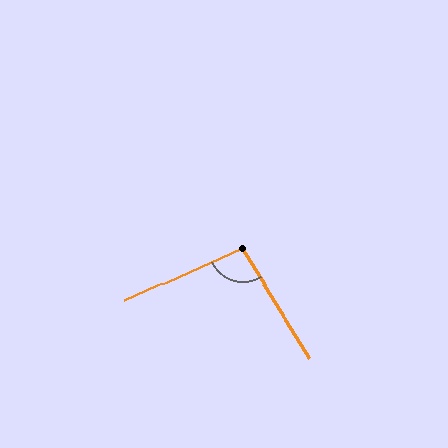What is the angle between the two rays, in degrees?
Approximately 98 degrees.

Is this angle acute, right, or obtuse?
It is obtuse.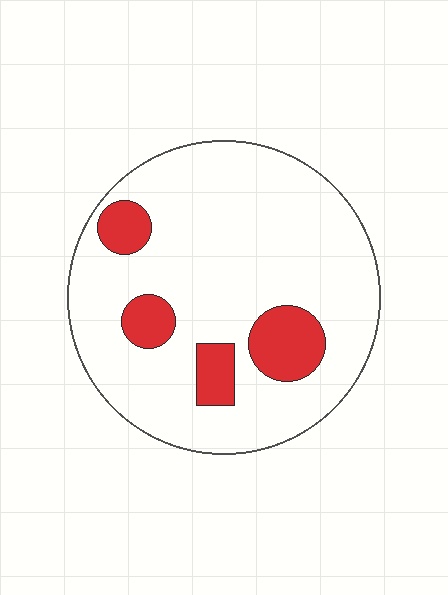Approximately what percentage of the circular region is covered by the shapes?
Approximately 15%.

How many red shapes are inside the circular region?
4.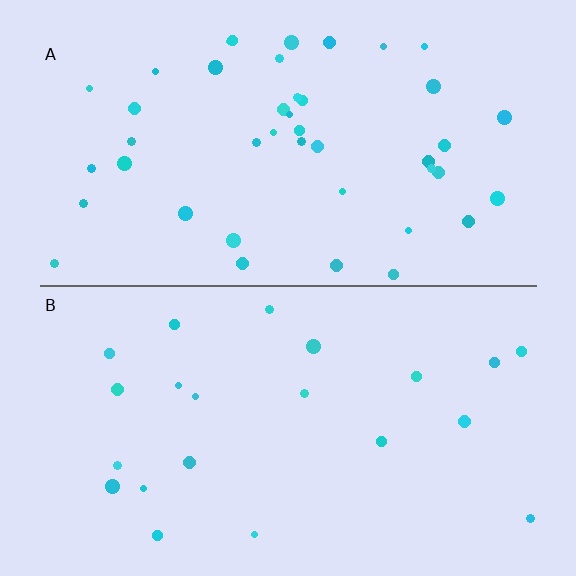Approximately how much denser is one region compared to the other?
Approximately 2.0× — region A over region B.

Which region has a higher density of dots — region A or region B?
A (the top).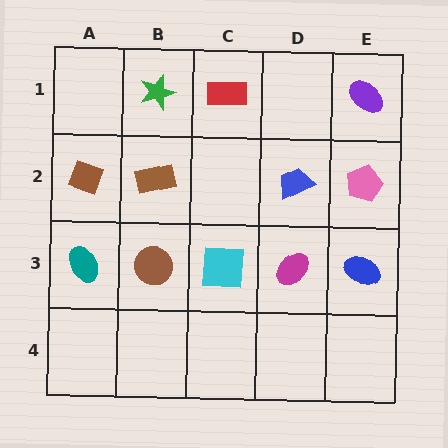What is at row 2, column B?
A brown rectangle.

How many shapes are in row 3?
5 shapes.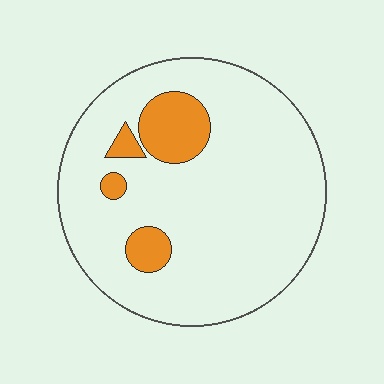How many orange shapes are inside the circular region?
4.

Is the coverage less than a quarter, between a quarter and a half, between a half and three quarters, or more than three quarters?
Less than a quarter.